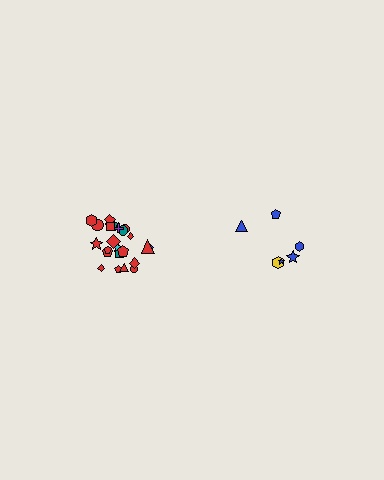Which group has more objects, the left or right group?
The left group.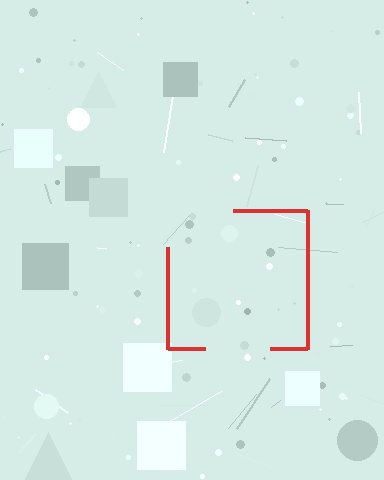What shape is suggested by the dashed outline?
The dashed outline suggests a square.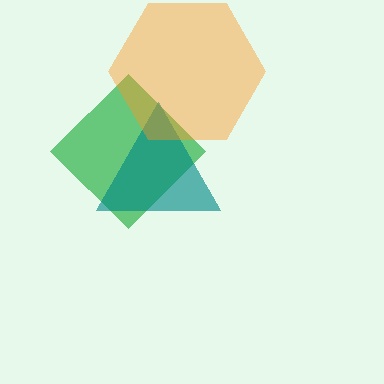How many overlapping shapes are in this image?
There are 3 overlapping shapes in the image.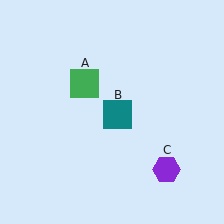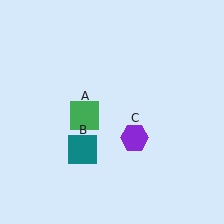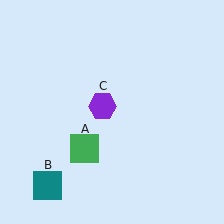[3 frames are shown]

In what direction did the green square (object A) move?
The green square (object A) moved down.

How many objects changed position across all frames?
3 objects changed position: green square (object A), teal square (object B), purple hexagon (object C).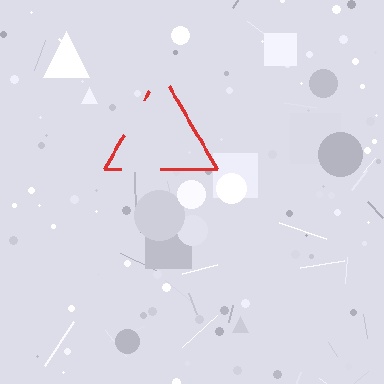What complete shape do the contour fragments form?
The contour fragments form a triangle.